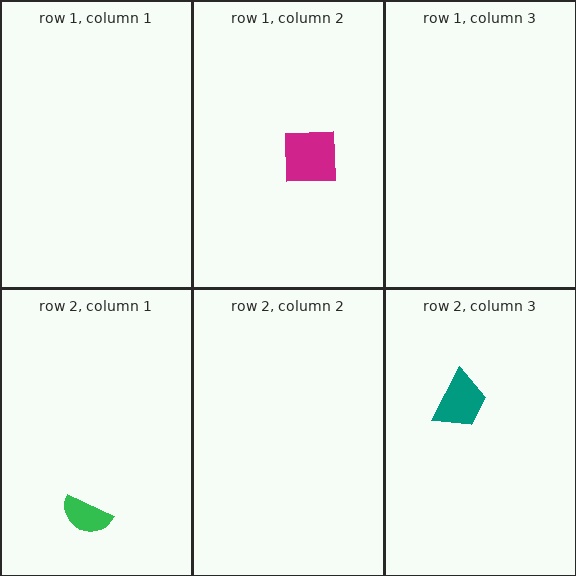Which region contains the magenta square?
The row 1, column 2 region.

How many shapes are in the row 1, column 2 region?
1.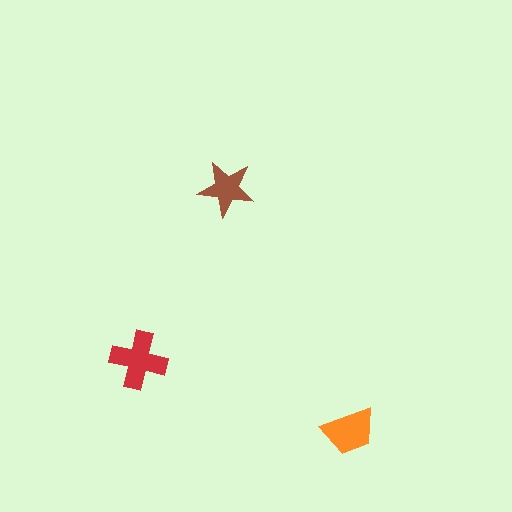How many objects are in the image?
There are 3 objects in the image.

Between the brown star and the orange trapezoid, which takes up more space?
The orange trapezoid.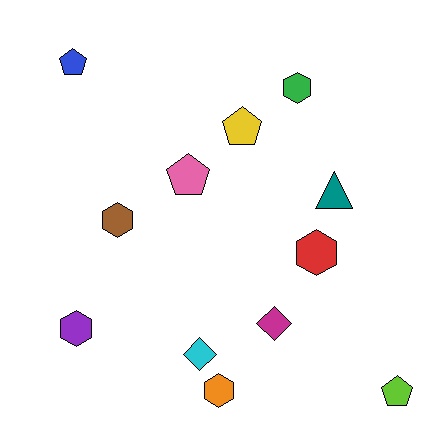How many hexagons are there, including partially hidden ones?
There are 5 hexagons.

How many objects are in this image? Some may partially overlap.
There are 12 objects.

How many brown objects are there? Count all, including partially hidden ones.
There is 1 brown object.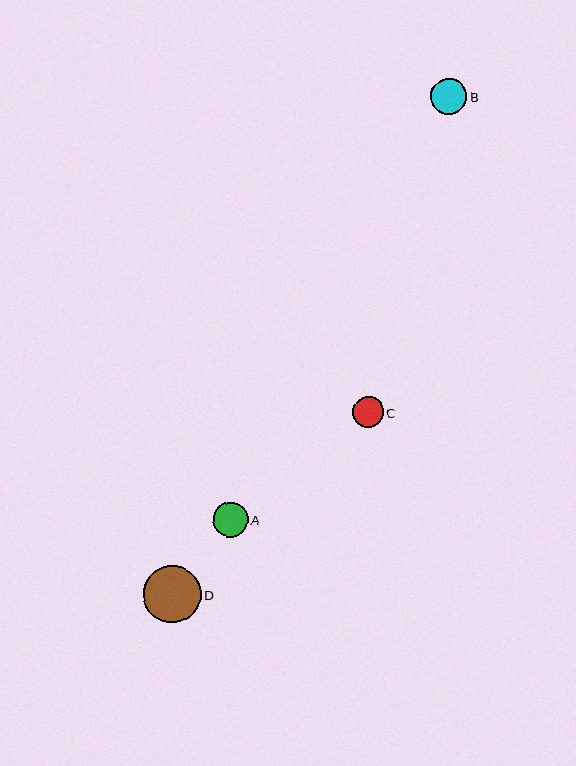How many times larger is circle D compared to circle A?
Circle D is approximately 1.7 times the size of circle A.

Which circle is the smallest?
Circle C is the smallest with a size of approximately 31 pixels.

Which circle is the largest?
Circle D is the largest with a size of approximately 57 pixels.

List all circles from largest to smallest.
From largest to smallest: D, B, A, C.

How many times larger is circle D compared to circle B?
Circle D is approximately 1.6 times the size of circle B.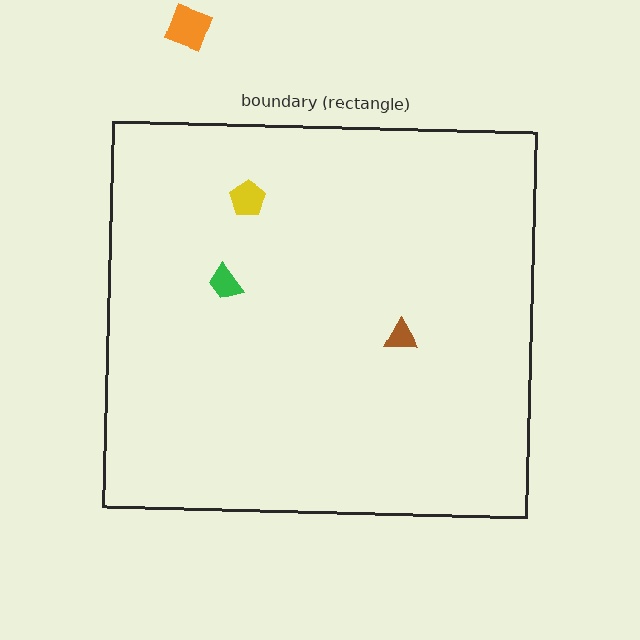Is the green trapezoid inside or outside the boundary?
Inside.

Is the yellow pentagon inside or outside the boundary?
Inside.